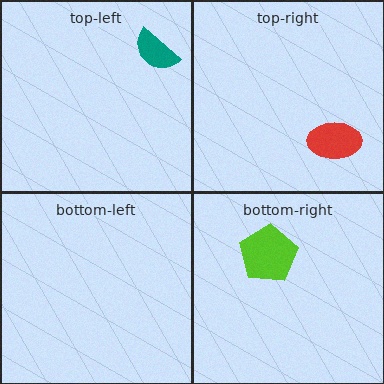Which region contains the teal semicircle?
The top-left region.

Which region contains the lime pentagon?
The bottom-right region.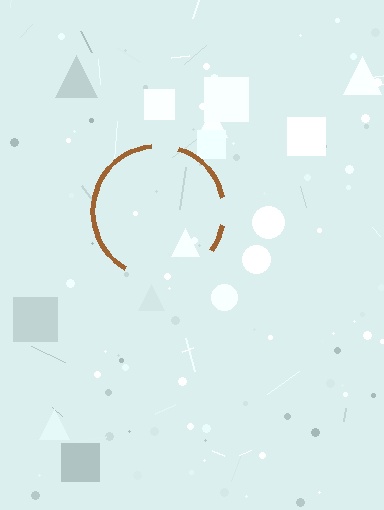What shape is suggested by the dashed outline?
The dashed outline suggests a circle.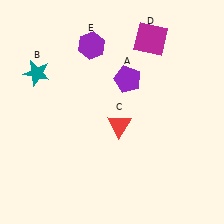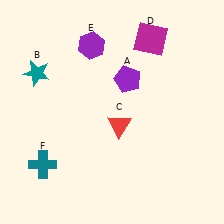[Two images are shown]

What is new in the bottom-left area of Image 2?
A teal cross (F) was added in the bottom-left area of Image 2.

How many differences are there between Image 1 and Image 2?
There is 1 difference between the two images.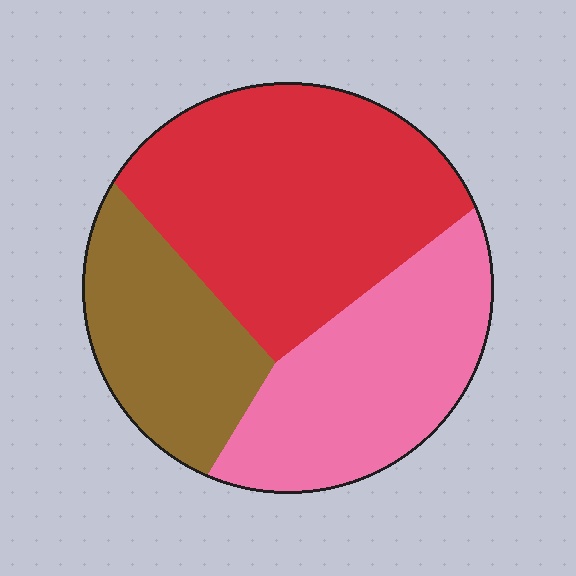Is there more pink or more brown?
Pink.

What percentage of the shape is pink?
Pink covers about 30% of the shape.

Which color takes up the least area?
Brown, at roughly 25%.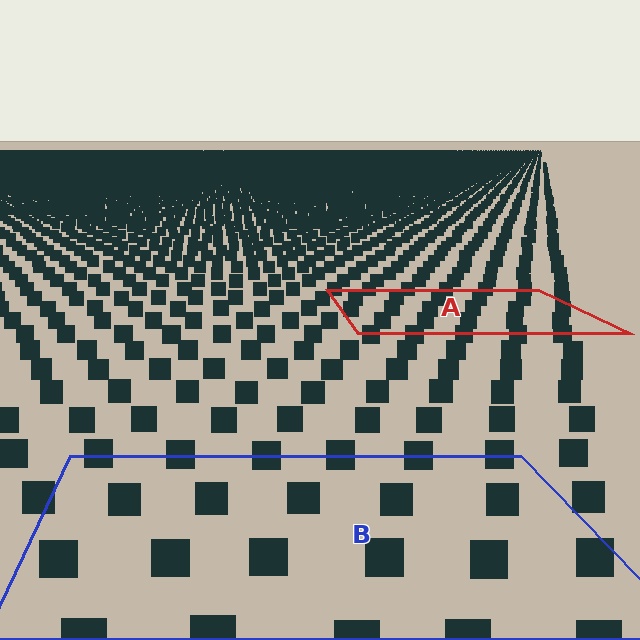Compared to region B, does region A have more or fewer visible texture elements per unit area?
Region A has more texture elements per unit area — they are packed more densely because it is farther away.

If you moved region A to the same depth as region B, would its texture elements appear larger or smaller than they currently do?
They would appear larger. At a closer depth, the same texture elements are projected at a bigger on-screen size.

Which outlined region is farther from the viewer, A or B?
Region A is farther from the viewer — the texture elements inside it appear smaller and more densely packed.